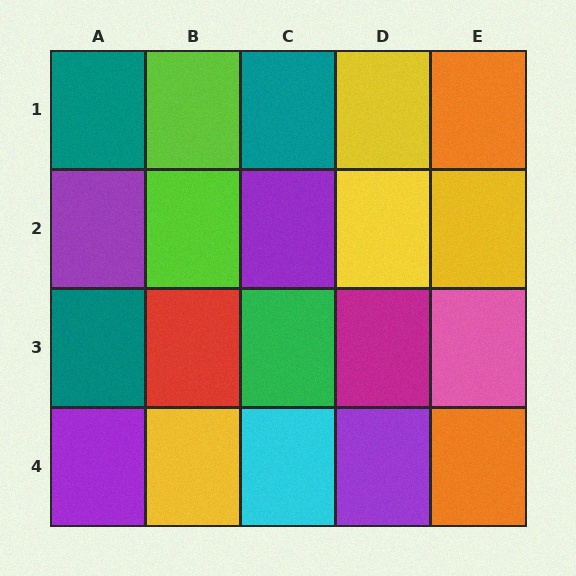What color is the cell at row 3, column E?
Pink.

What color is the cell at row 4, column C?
Cyan.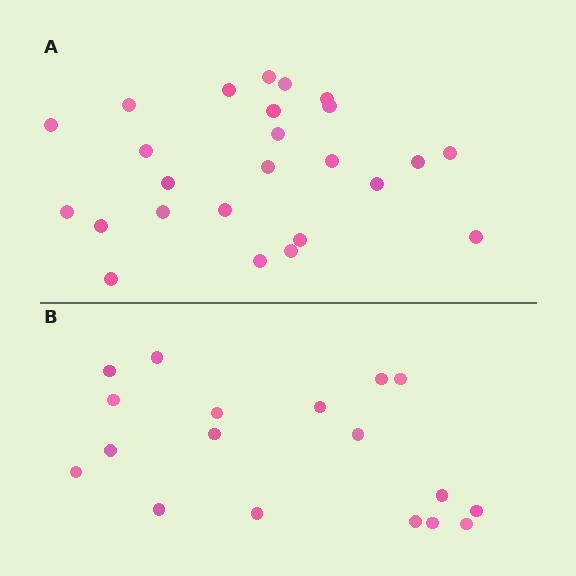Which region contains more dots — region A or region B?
Region A (the top region) has more dots.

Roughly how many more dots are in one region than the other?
Region A has roughly 8 or so more dots than region B.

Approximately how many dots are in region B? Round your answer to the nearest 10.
About 20 dots. (The exact count is 18, which rounds to 20.)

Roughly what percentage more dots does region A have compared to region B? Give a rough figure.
About 40% more.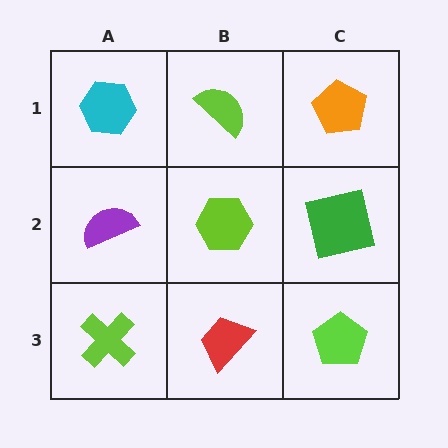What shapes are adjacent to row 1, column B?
A lime hexagon (row 2, column B), a cyan hexagon (row 1, column A), an orange pentagon (row 1, column C).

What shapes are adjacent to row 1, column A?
A purple semicircle (row 2, column A), a lime semicircle (row 1, column B).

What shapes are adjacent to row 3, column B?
A lime hexagon (row 2, column B), a lime cross (row 3, column A), a lime pentagon (row 3, column C).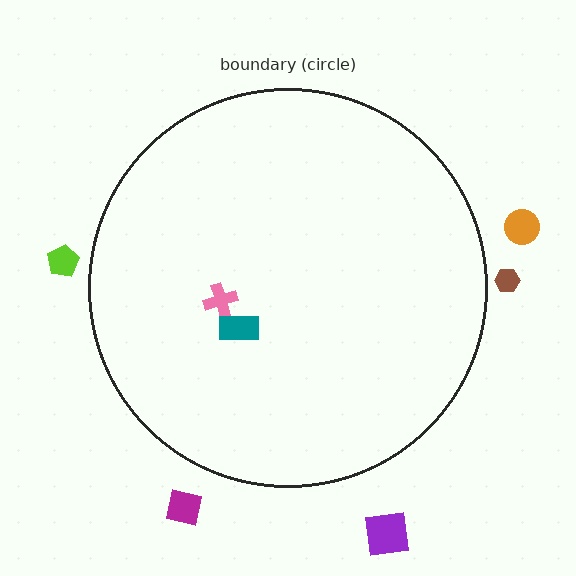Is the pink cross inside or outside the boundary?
Inside.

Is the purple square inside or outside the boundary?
Outside.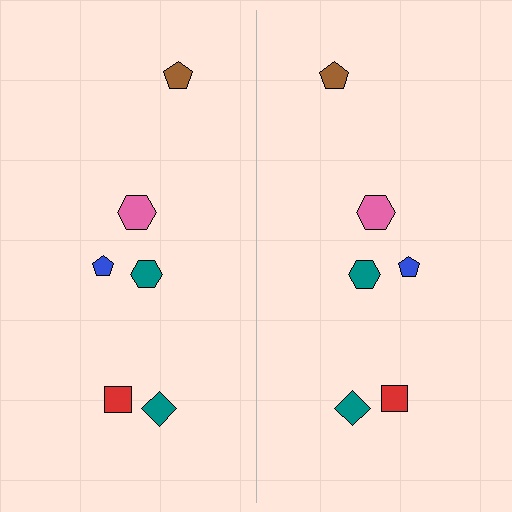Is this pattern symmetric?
Yes, this pattern has bilateral (reflection) symmetry.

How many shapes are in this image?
There are 12 shapes in this image.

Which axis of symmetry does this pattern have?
The pattern has a vertical axis of symmetry running through the center of the image.